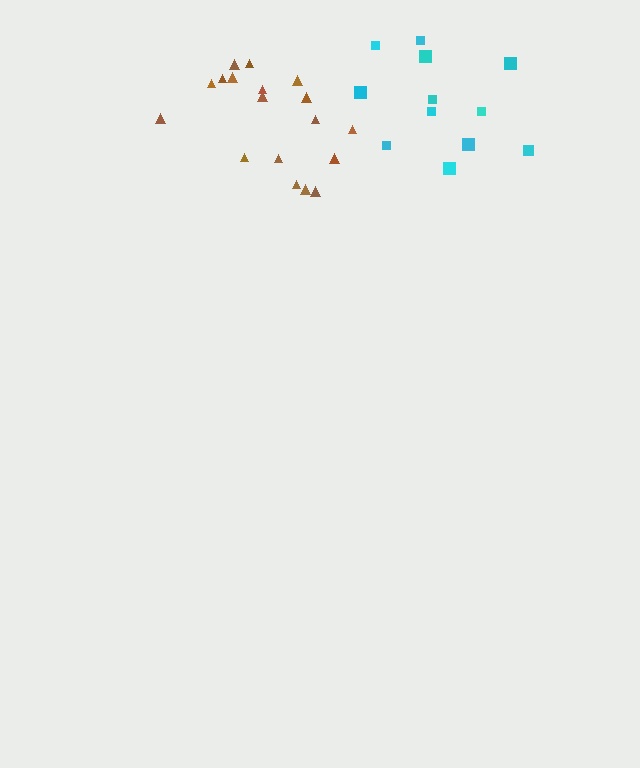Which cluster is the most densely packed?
Brown.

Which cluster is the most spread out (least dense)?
Cyan.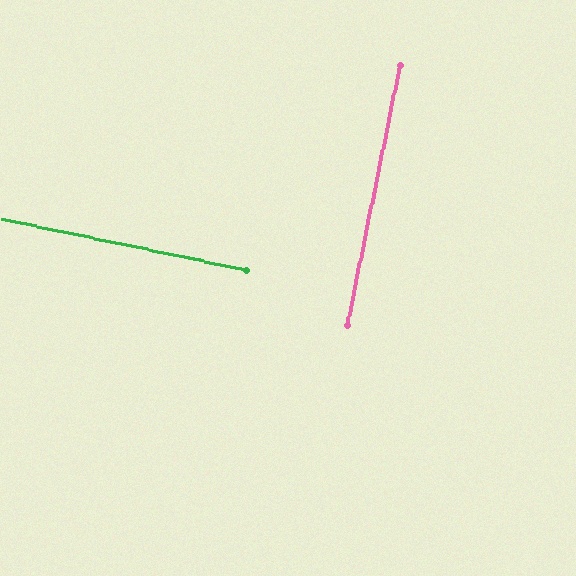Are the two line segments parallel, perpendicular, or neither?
Perpendicular — they meet at approximately 90°.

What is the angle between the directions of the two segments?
Approximately 90 degrees.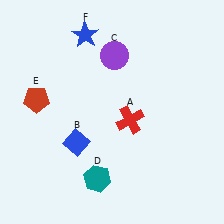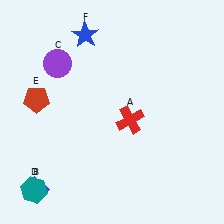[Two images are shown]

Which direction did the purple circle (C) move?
The purple circle (C) moved left.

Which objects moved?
The objects that moved are: the blue diamond (B), the purple circle (C), the teal hexagon (D).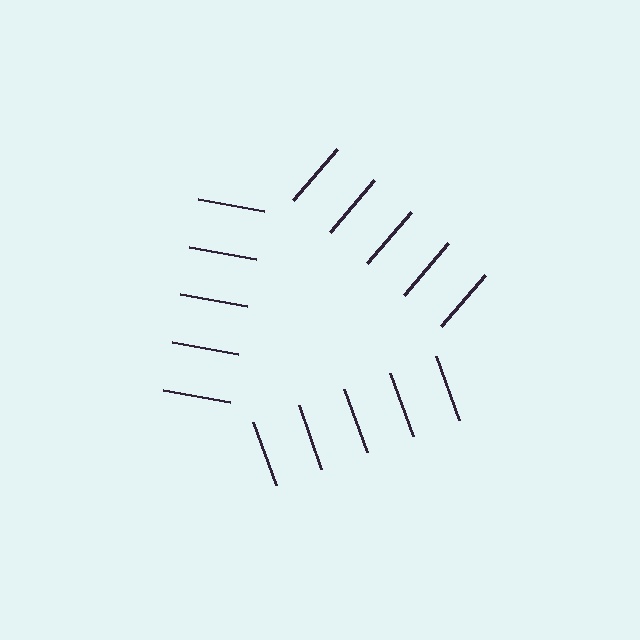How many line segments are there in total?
15 — 5 along each of the 3 edges.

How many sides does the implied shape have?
3 sides — the line-ends trace a triangle.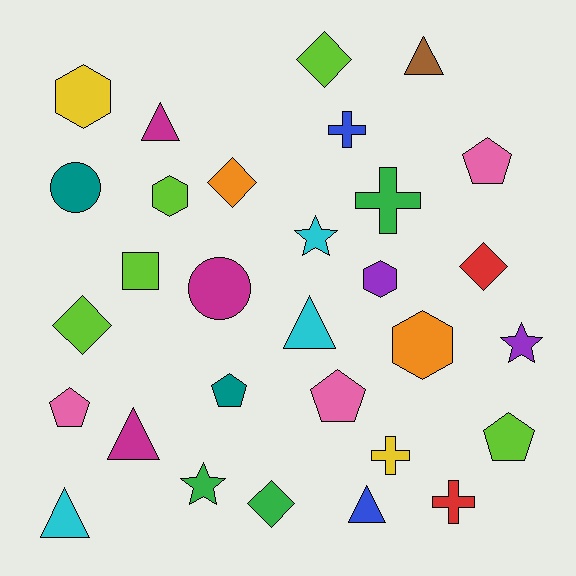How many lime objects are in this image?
There are 5 lime objects.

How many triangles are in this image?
There are 6 triangles.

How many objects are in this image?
There are 30 objects.